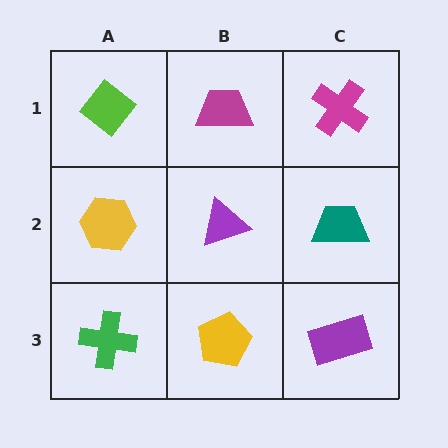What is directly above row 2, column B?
A magenta trapezoid.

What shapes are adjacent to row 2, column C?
A magenta cross (row 1, column C), a purple rectangle (row 3, column C), a purple triangle (row 2, column B).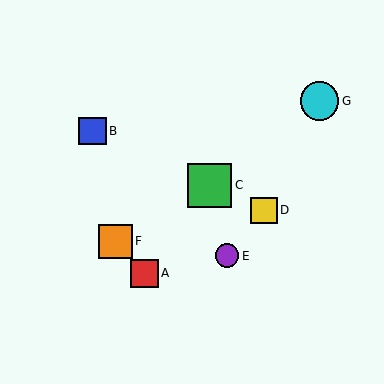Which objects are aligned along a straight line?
Objects B, C, D are aligned along a straight line.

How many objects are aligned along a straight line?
3 objects (B, C, D) are aligned along a straight line.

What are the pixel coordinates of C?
Object C is at (210, 185).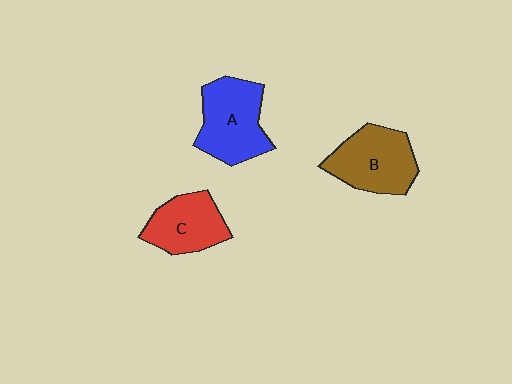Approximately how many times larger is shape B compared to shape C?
Approximately 1.2 times.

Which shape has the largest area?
Shape A (blue).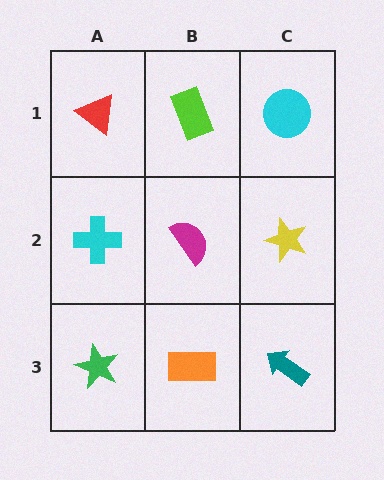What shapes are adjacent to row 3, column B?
A magenta semicircle (row 2, column B), a green star (row 3, column A), a teal arrow (row 3, column C).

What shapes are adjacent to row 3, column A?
A cyan cross (row 2, column A), an orange rectangle (row 3, column B).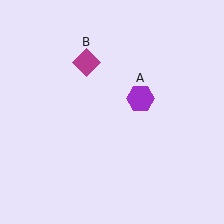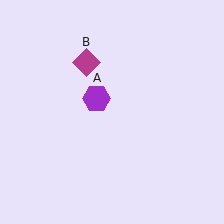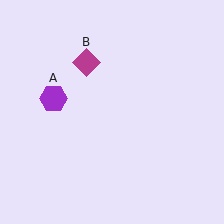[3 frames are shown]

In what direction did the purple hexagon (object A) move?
The purple hexagon (object A) moved left.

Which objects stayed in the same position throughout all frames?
Magenta diamond (object B) remained stationary.